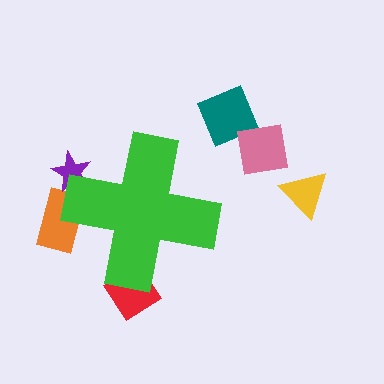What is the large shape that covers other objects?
A green cross.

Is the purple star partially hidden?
Yes, the purple star is partially hidden behind the green cross.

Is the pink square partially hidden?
No, the pink square is fully visible.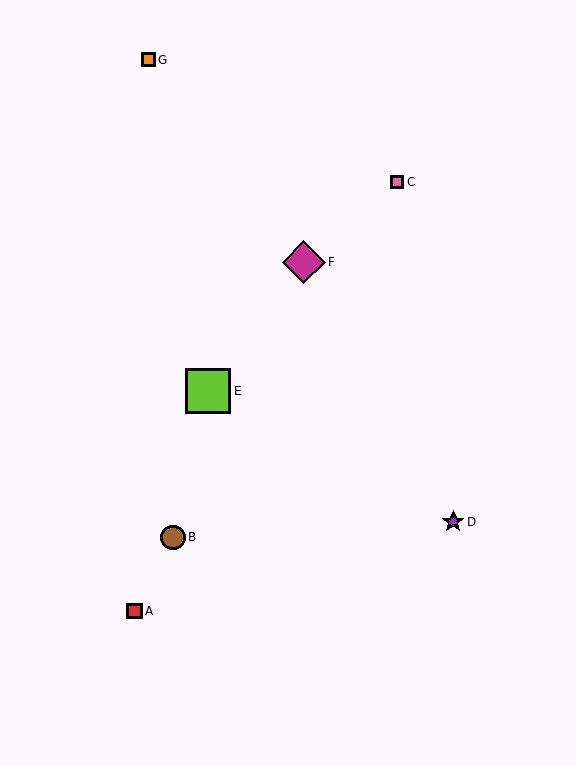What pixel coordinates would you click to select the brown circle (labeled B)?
Click at (173, 537) to select the brown circle B.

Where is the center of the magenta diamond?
The center of the magenta diamond is at (304, 262).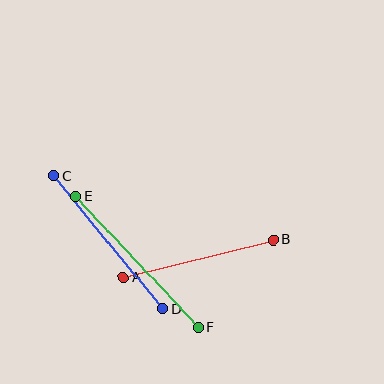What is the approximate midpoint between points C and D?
The midpoint is at approximately (108, 242) pixels.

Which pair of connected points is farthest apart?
Points E and F are farthest apart.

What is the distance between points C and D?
The distance is approximately 172 pixels.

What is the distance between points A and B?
The distance is approximately 155 pixels.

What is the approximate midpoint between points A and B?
The midpoint is at approximately (198, 259) pixels.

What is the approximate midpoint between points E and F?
The midpoint is at approximately (137, 262) pixels.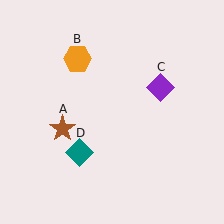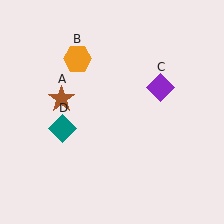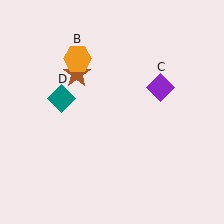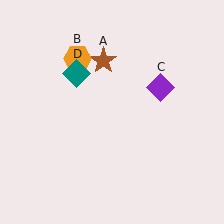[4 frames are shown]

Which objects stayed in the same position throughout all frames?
Orange hexagon (object B) and purple diamond (object C) remained stationary.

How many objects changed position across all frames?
2 objects changed position: brown star (object A), teal diamond (object D).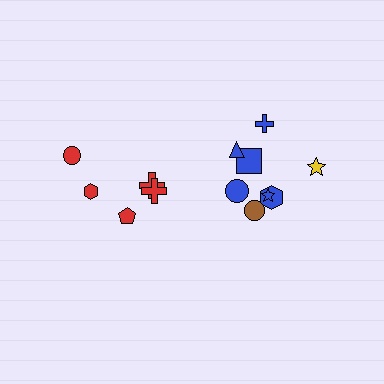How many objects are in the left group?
There are 5 objects.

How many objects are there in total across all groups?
There are 13 objects.